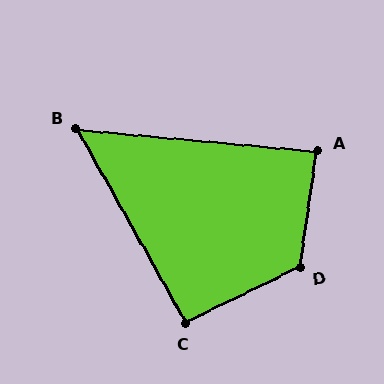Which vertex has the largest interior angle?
D, at approximately 124 degrees.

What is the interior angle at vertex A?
Approximately 87 degrees (approximately right).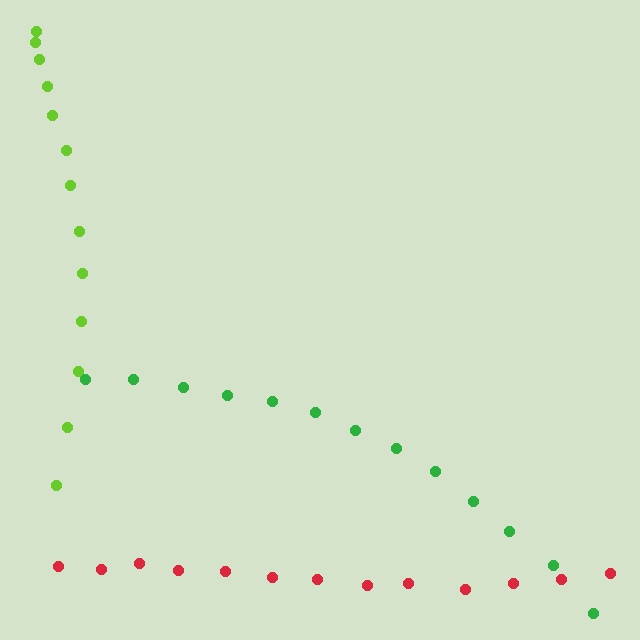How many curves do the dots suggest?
There are 3 distinct paths.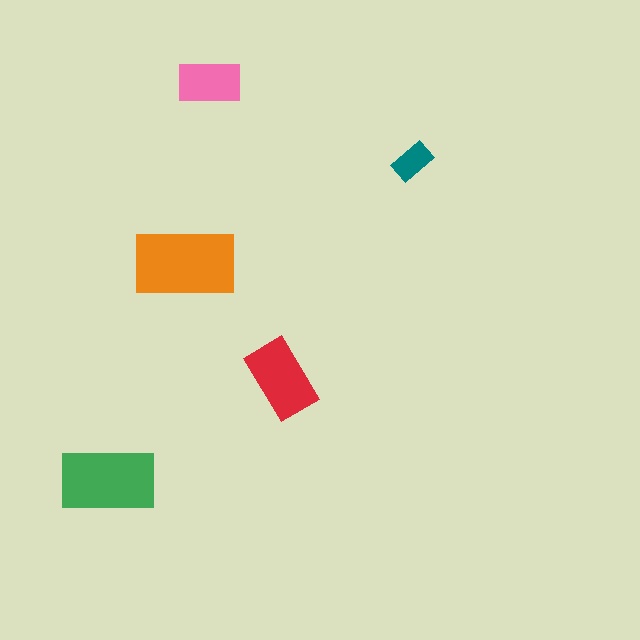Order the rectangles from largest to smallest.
the orange one, the green one, the red one, the pink one, the teal one.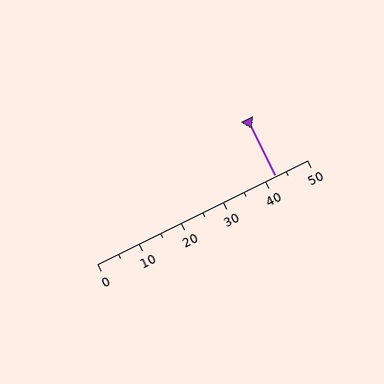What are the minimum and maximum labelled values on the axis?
The axis runs from 0 to 50.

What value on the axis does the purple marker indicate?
The marker indicates approximately 42.5.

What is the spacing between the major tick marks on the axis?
The major ticks are spaced 10 apart.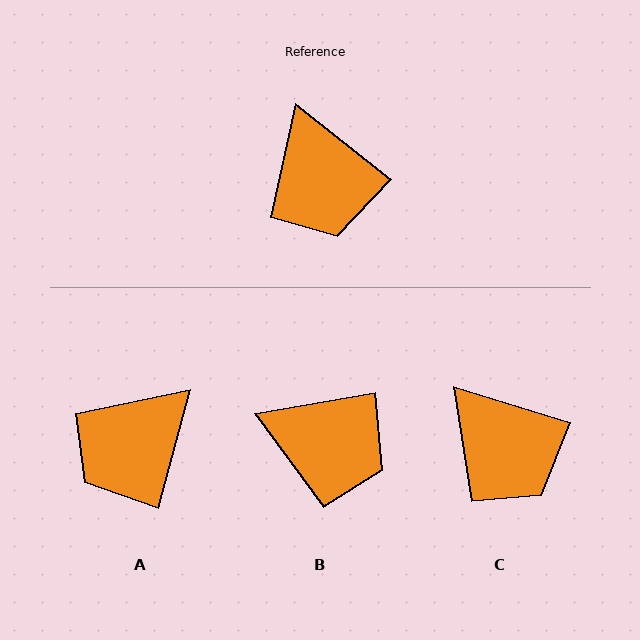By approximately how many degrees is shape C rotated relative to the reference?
Approximately 22 degrees counter-clockwise.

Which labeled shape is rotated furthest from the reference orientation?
A, about 66 degrees away.